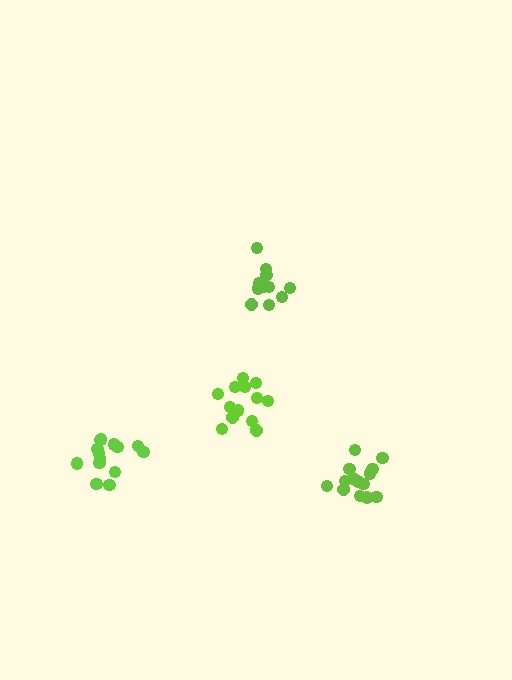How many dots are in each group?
Group 1: 14 dots, Group 2: 14 dots, Group 3: 13 dots, Group 4: 12 dots (53 total).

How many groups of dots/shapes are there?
There are 4 groups.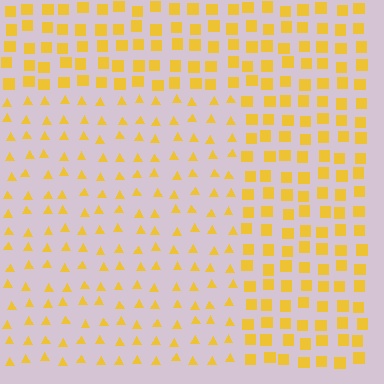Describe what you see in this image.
The image is filled with small yellow elements arranged in a uniform grid. A rectangle-shaped region contains triangles, while the surrounding area contains squares. The boundary is defined purely by the change in element shape.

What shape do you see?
I see a rectangle.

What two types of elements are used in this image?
The image uses triangles inside the rectangle region and squares outside it.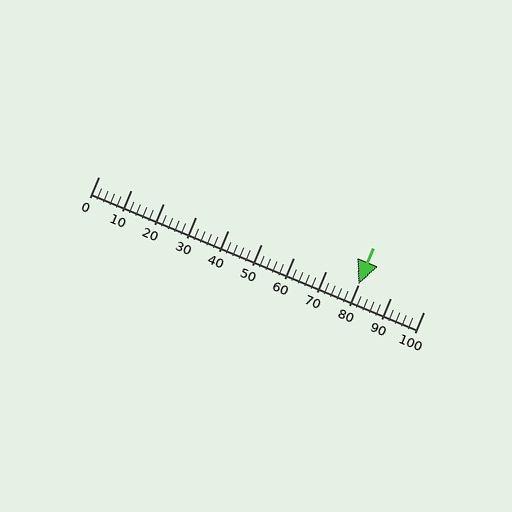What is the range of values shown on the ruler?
The ruler shows values from 0 to 100.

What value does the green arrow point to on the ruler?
The green arrow points to approximately 80.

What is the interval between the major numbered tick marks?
The major tick marks are spaced 10 units apart.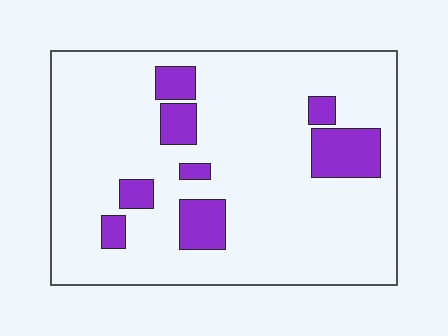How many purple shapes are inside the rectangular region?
8.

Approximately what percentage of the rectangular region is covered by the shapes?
Approximately 15%.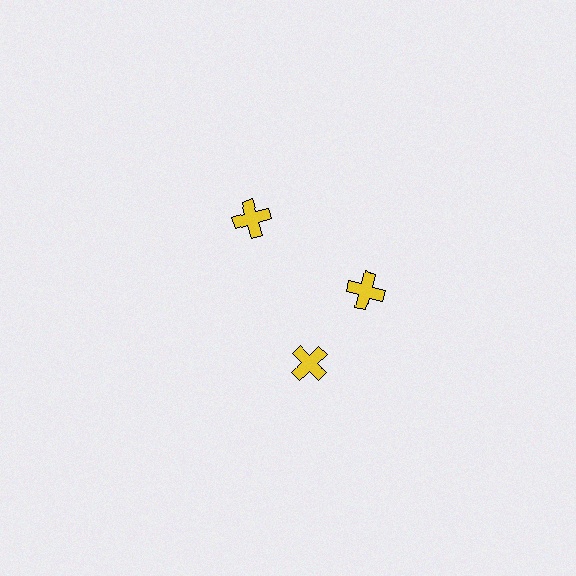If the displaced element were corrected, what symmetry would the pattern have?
It would have 3-fold rotational symmetry — the pattern would map onto itself every 120 degrees.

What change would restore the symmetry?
The symmetry would be restored by rotating it back into even spacing with its neighbors so that all 3 crosses sit at equal angles and equal distance from the center.